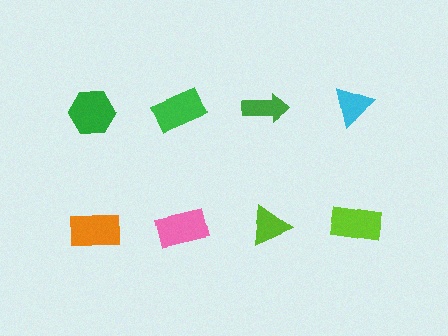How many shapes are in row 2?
4 shapes.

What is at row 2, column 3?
A lime triangle.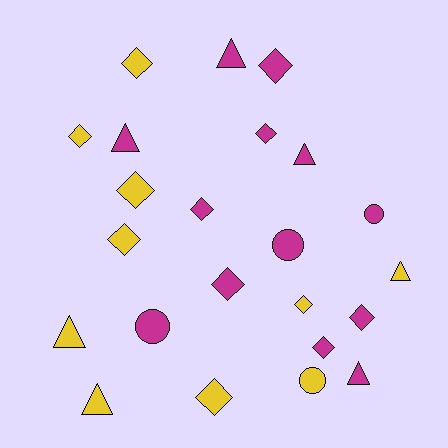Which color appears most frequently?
Magenta, with 13 objects.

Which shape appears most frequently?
Diamond, with 12 objects.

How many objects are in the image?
There are 23 objects.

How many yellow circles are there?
There is 1 yellow circle.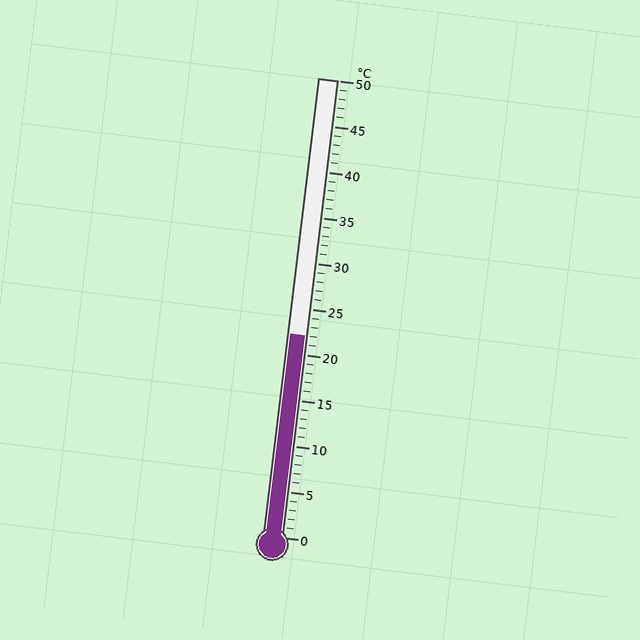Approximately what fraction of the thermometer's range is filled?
The thermometer is filled to approximately 45% of its range.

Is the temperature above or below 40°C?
The temperature is below 40°C.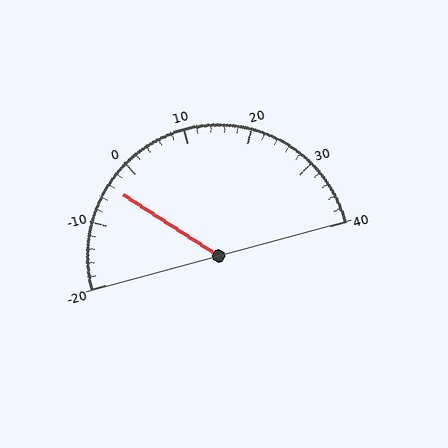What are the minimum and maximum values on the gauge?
The gauge ranges from -20 to 40.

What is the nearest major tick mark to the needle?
The nearest major tick mark is 0.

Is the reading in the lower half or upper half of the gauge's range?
The reading is in the lower half of the range (-20 to 40).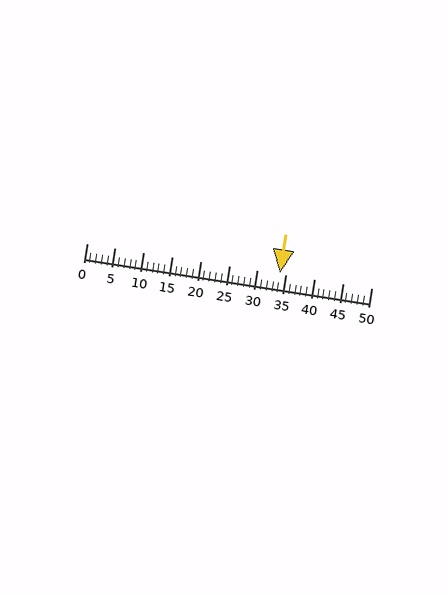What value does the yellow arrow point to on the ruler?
The yellow arrow points to approximately 34.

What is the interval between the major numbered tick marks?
The major tick marks are spaced 5 units apart.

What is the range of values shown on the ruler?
The ruler shows values from 0 to 50.